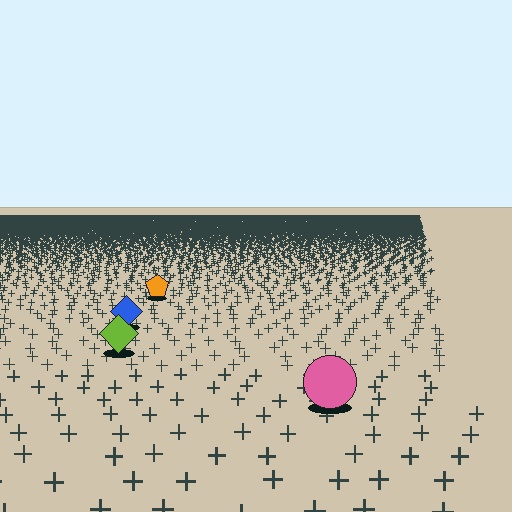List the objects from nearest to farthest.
From nearest to farthest: the pink circle, the lime diamond, the blue diamond, the orange pentagon.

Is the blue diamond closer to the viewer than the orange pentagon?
Yes. The blue diamond is closer — you can tell from the texture gradient: the ground texture is coarser near it.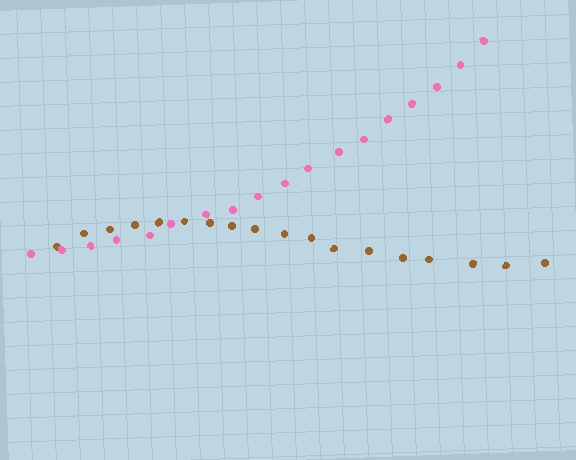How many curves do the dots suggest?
There are 2 distinct paths.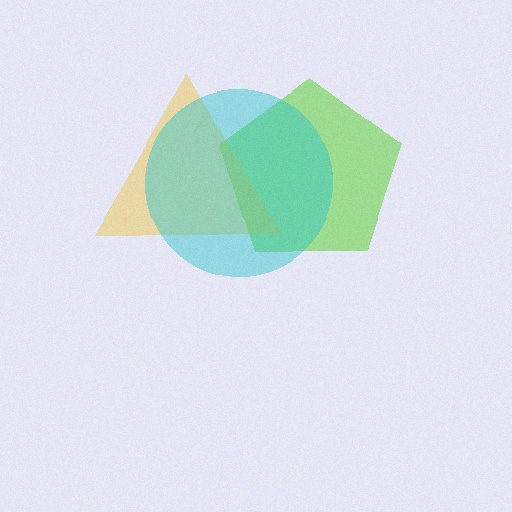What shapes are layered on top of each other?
The layered shapes are: a lime pentagon, a yellow triangle, a cyan circle.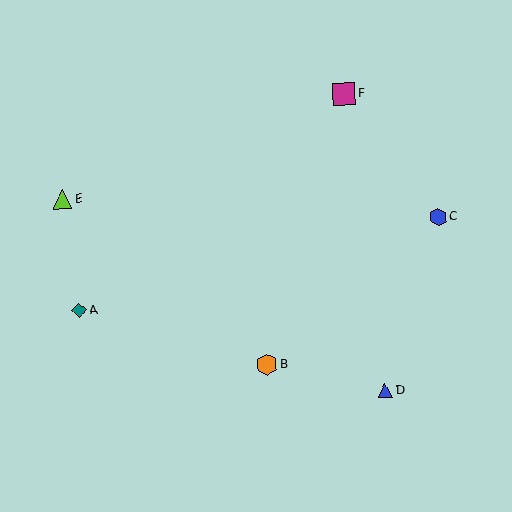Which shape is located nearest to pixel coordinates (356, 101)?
The magenta square (labeled F) at (344, 94) is nearest to that location.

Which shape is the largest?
The magenta square (labeled F) is the largest.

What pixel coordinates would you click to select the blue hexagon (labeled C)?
Click at (438, 217) to select the blue hexagon C.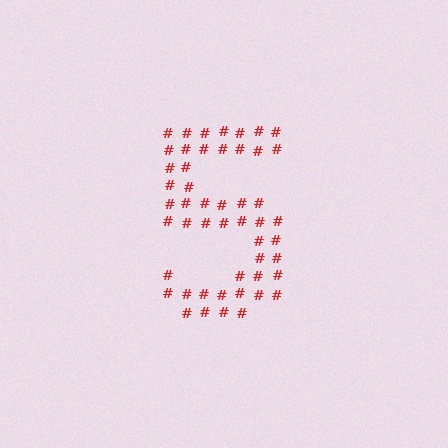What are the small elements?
The small elements are hash symbols.